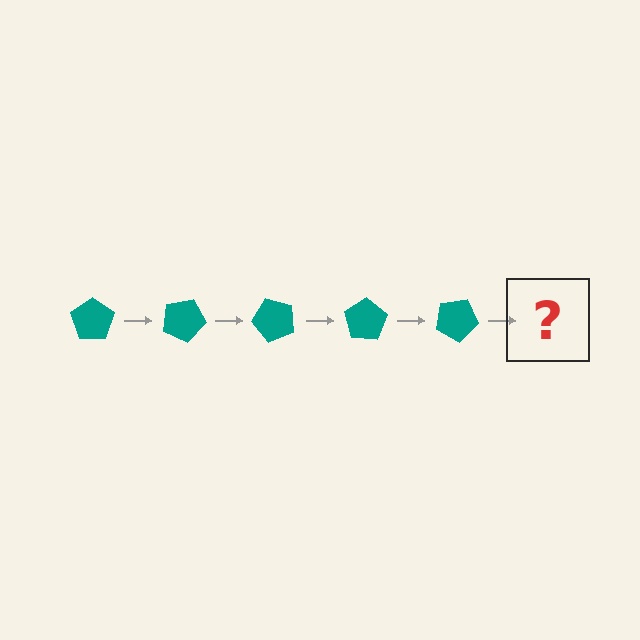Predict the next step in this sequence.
The next step is a teal pentagon rotated 125 degrees.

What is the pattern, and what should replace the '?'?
The pattern is that the pentagon rotates 25 degrees each step. The '?' should be a teal pentagon rotated 125 degrees.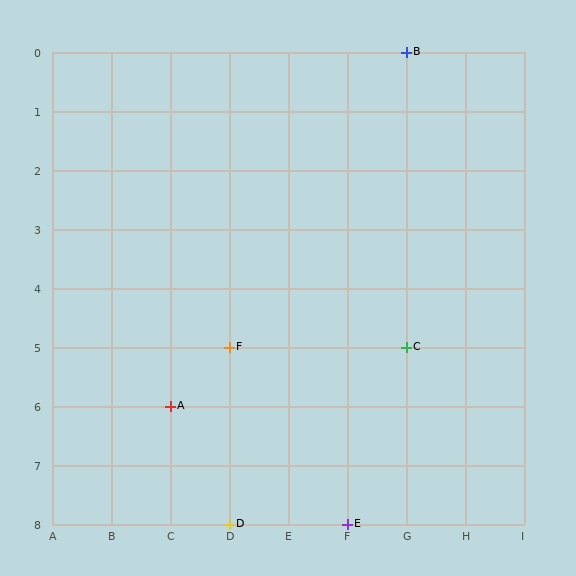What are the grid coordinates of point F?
Point F is at grid coordinates (D, 5).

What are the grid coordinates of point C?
Point C is at grid coordinates (G, 5).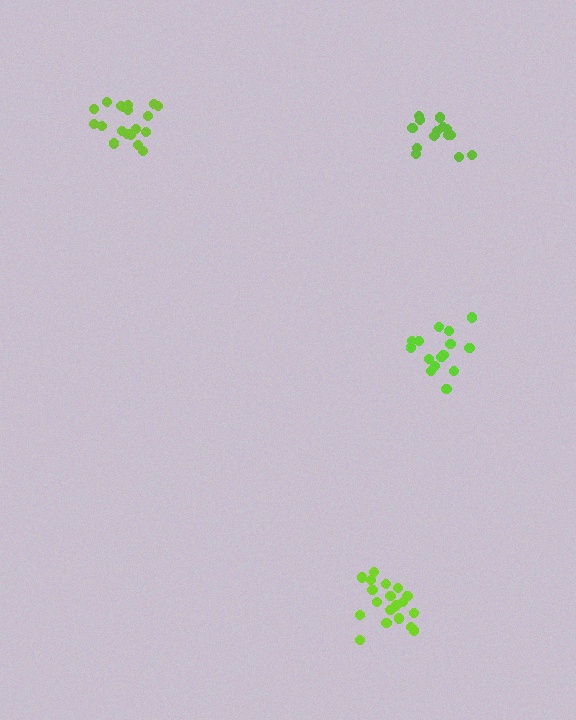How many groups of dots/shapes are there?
There are 4 groups.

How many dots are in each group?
Group 1: 15 dots, Group 2: 15 dots, Group 3: 19 dots, Group 4: 19 dots (68 total).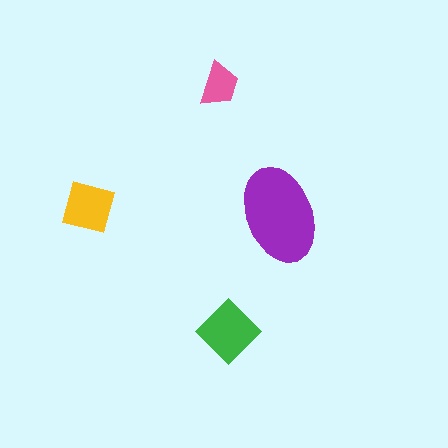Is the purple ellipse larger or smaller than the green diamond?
Larger.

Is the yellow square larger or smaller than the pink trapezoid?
Larger.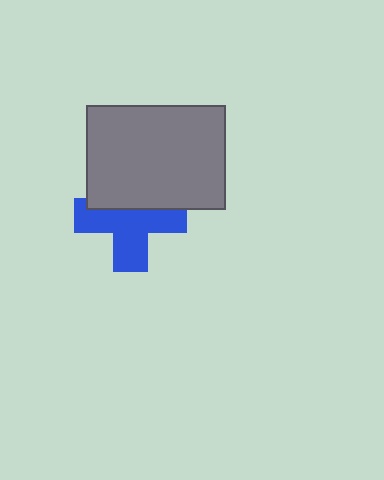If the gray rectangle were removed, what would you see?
You would see the complete blue cross.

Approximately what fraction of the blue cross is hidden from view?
Roughly 38% of the blue cross is hidden behind the gray rectangle.